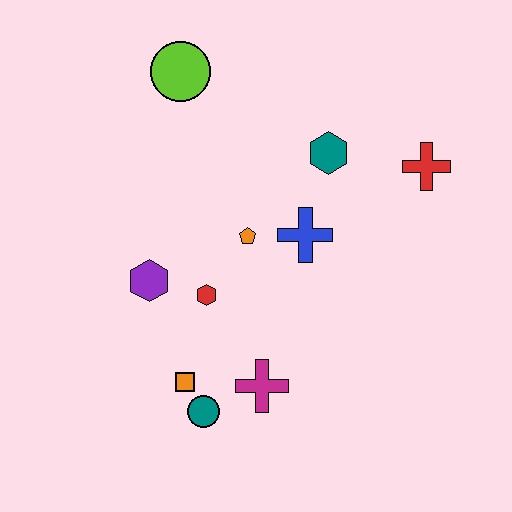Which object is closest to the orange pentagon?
The blue cross is closest to the orange pentagon.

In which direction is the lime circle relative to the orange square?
The lime circle is above the orange square.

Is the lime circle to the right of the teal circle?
No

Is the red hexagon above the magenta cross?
Yes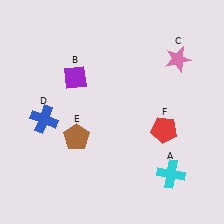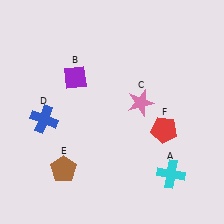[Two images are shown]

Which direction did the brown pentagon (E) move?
The brown pentagon (E) moved down.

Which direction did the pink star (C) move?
The pink star (C) moved down.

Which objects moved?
The objects that moved are: the pink star (C), the brown pentagon (E).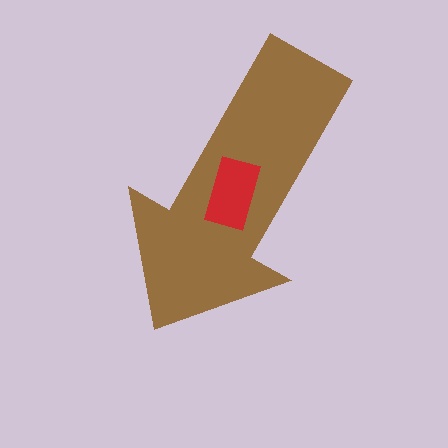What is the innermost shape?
The red rectangle.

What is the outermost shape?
The brown arrow.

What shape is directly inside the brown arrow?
The red rectangle.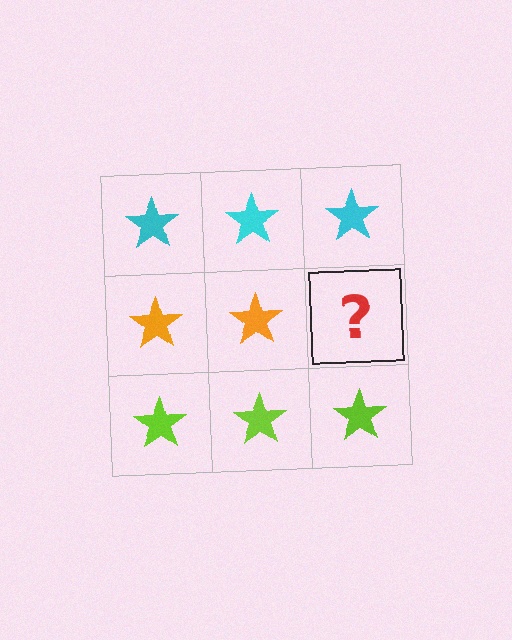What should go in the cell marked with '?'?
The missing cell should contain an orange star.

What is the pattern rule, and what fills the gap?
The rule is that each row has a consistent color. The gap should be filled with an orange star.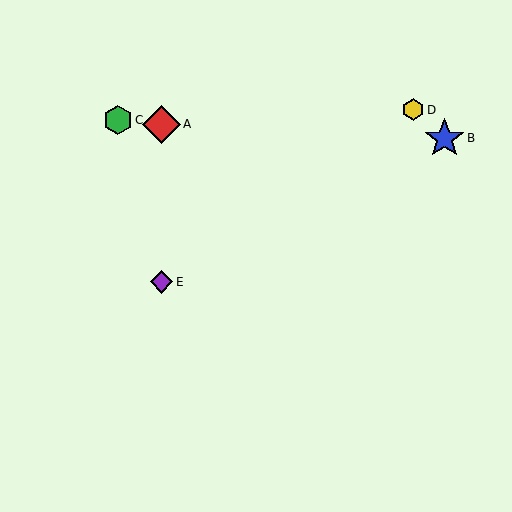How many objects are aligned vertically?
2 objects (A, E) are aligned vertically.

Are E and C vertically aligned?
No, E is at x≈162 and C is at x≈118.